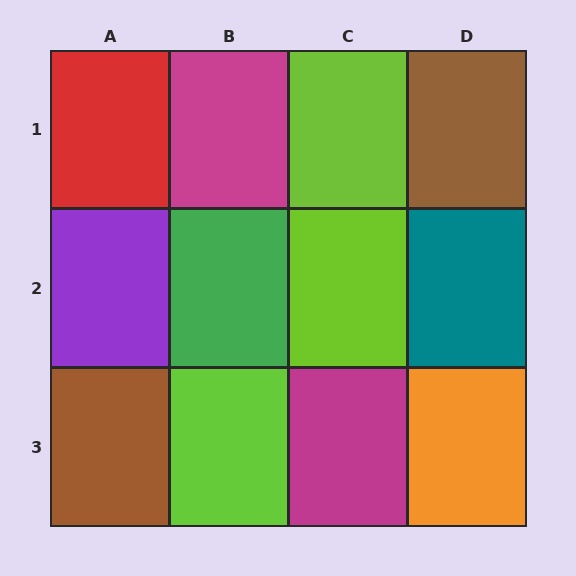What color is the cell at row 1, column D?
Brown.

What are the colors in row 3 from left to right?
Brown, lime, magenta, orange.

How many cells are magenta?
2 cells are magenta.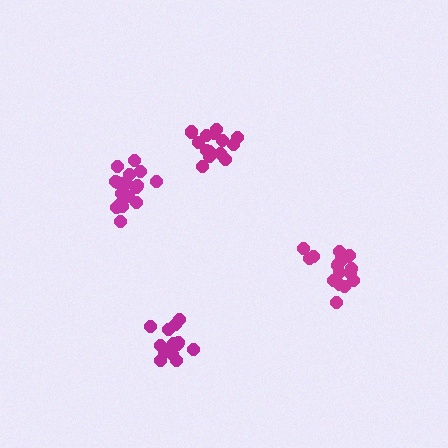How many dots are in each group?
Group 1: 13 dots, Group 2: 18 dots, Group 3: 18 dots, Group 4: 14 dots (63 total).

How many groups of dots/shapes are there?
There are 4 groups.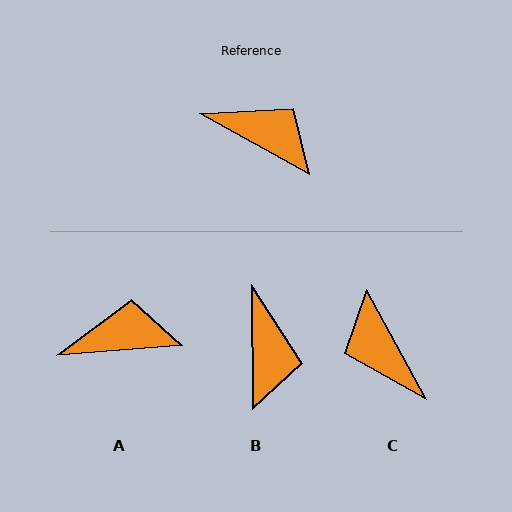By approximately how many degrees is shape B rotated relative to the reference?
Approximately 60 degrees clockwise.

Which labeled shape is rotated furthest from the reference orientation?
C, about 148 degrees away.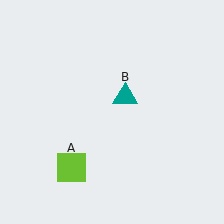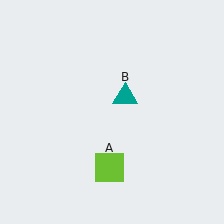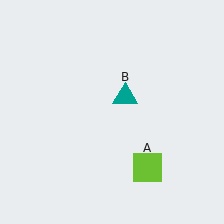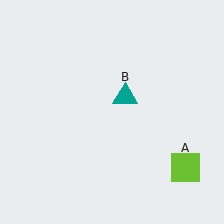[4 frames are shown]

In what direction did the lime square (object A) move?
The lime square (object A) moved right.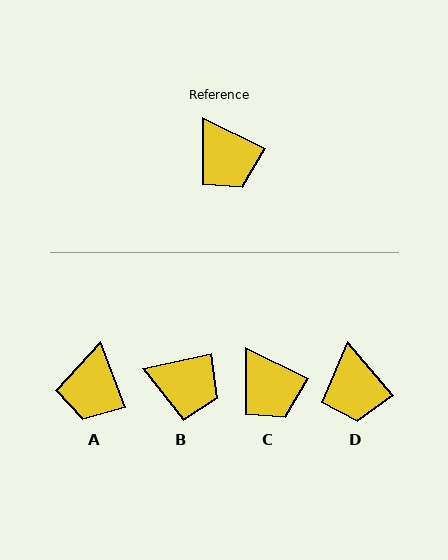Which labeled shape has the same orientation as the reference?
C.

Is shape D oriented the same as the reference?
No, it is off by about 23 degrees.